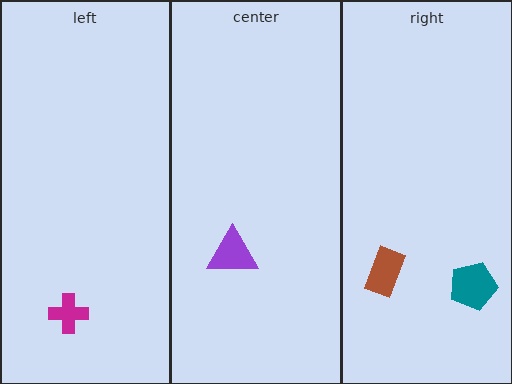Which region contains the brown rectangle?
The right region.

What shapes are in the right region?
The teal pentagon, the brown rectangle.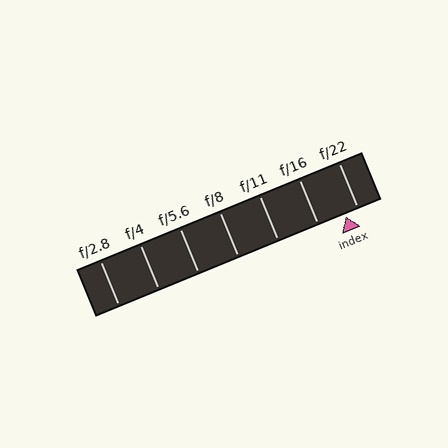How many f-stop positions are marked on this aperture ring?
There are 7 f-stop positions marked.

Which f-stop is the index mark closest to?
The index mark is closest to f/22.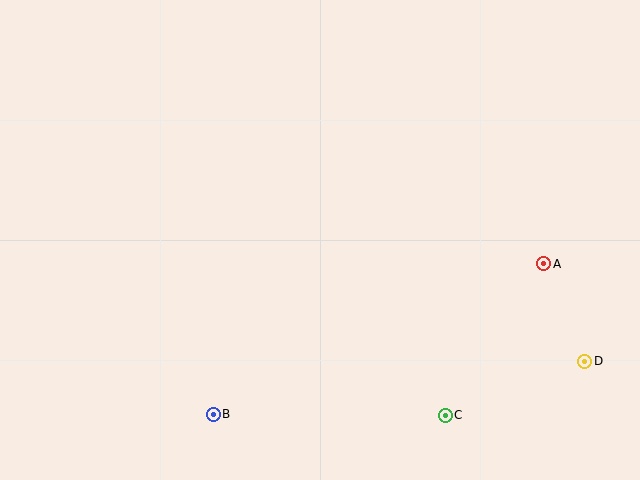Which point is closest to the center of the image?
Point B at (213, 414) is closest to the center.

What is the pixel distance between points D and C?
The distance between D and C is 150 pixels.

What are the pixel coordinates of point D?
Point D is at (585, 361).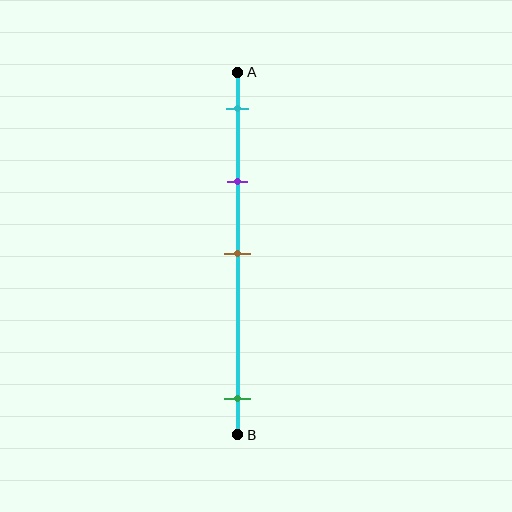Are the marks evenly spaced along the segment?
No, the marks are not evenly spaced.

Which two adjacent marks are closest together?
The cyan and purple marks are the closest adjacent pair.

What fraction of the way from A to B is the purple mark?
The purple mark is approximately 30% (0.3) of the way from A to B.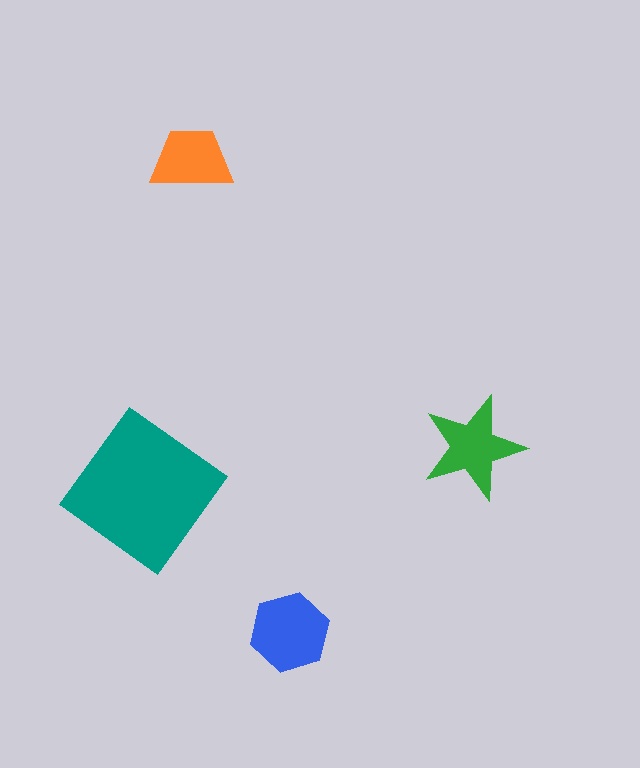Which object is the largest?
The teal diamond.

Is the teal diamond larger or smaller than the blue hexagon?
Larger.